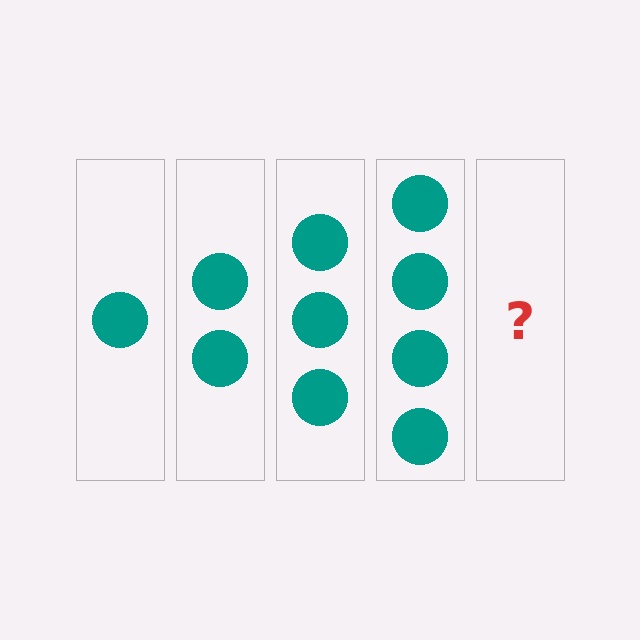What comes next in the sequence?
The next element should be 5 circles.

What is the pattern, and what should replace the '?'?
The pattern is that each step adds one more circle. The '?' should be 5 circles.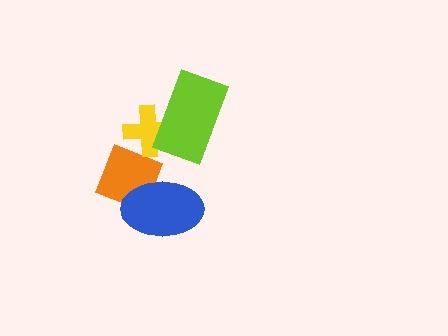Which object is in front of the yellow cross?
The lime rectangle is in front of the yellow cross.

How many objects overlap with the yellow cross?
1 object overlaps with the yellow cross.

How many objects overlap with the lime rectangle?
1 object overlaps with the lime rectangle.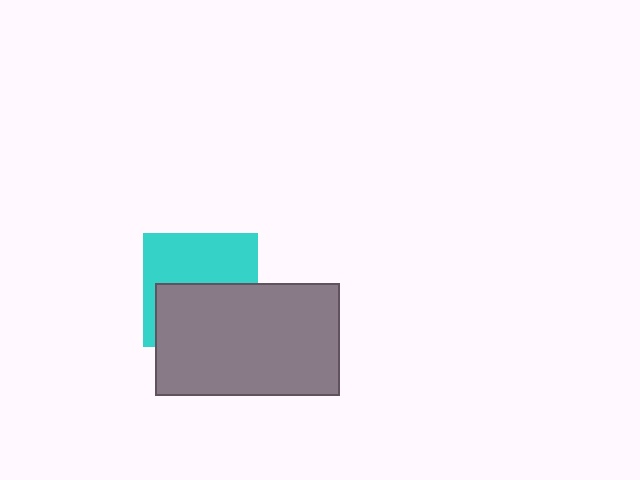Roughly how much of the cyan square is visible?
About half of it is visible (roughly 50%).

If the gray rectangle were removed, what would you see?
You would see the complete cyan square.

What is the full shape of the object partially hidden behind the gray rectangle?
The partially hidden object is a cyan square.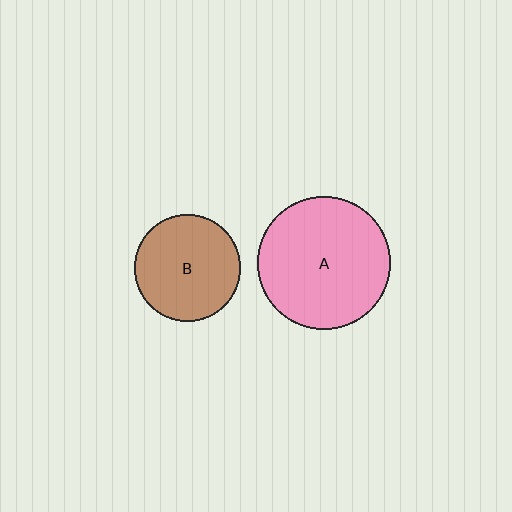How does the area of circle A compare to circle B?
Approximately 1.6 times.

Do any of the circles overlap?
No, none of the circles overlap.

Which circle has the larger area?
Circle A (pink).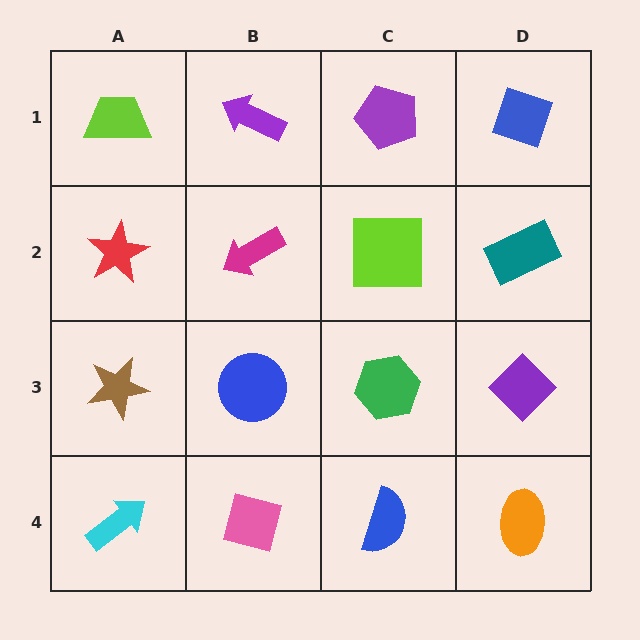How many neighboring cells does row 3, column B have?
4.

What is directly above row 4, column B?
A blue circle.